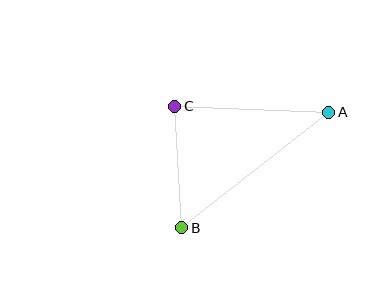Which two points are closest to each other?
Points B and C are closest to each other.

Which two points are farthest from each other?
Points A and B are farthest from each other.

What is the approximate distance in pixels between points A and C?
The distance between A and C is approximately 154 pixels.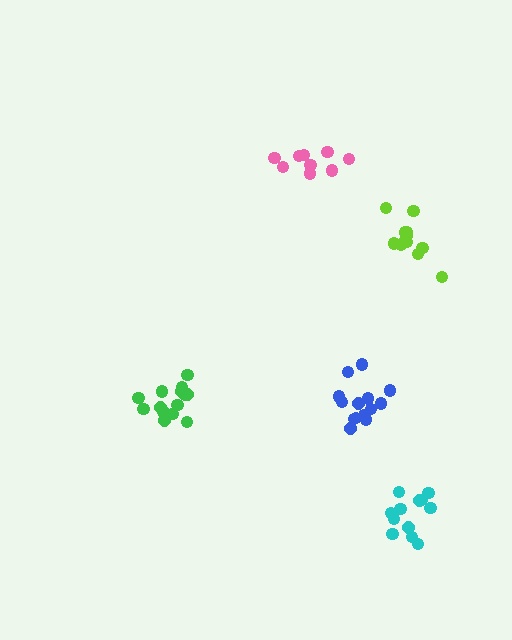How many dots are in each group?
Group 1: 12 dots, Group 2: 14 dots, Group 3: 15 dots, Group 4: 11 dots, Group 5: 9 dots (61 total).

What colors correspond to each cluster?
The clusters are colored: cyan, blue, green, lime, pink.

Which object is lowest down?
The cyan cluster is bottommost.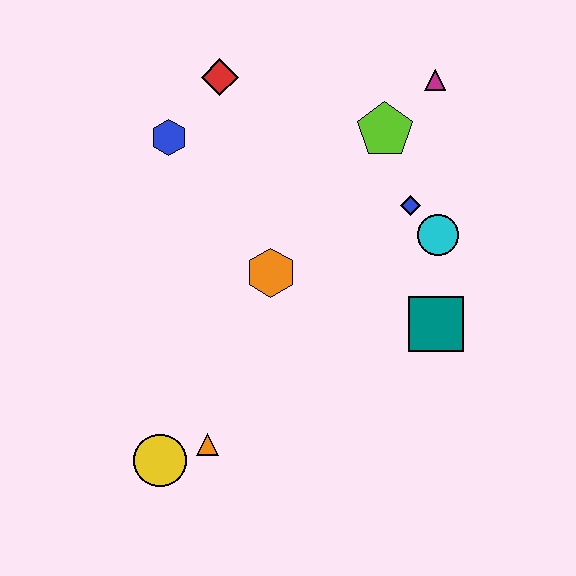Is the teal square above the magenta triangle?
No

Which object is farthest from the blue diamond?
The yellow circle is farthest from the blue diamond.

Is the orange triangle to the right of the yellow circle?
Yes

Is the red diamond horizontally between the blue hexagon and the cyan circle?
Yes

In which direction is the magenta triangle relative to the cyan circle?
The magenta triangle is above the cyan circle.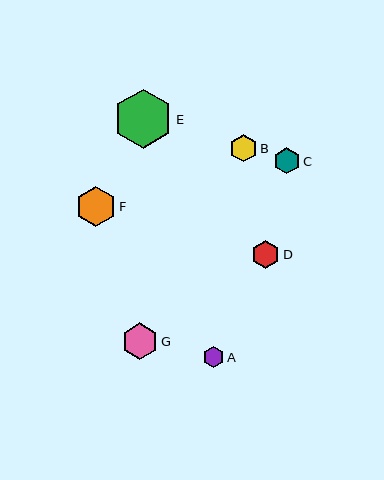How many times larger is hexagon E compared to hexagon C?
Hexagon E is approximately 2.3 times the size of hexagon C.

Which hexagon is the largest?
Hexagon E is the largest with a size of approximately 59 pixels.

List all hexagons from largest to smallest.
From largest to smallest: E, F, G, D, B, C, A.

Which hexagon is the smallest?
Hexagon A is the smallest with a size of approximately 21 pixels.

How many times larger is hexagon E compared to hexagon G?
Hexagon E is approximately 1.6 times the size of hexagon G.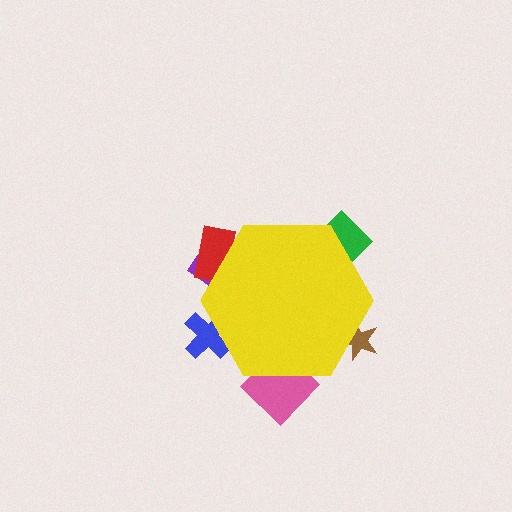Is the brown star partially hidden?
Yes, the brown star is partially hidden behind the yellow hexagon.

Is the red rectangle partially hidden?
Yes, the red rectangle is partially hidden behind the yellow hexagon.